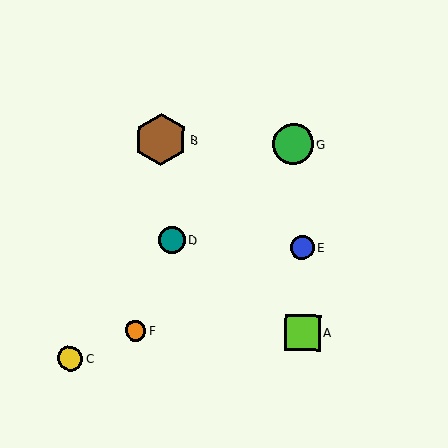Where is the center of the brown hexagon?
The center of the brown hexagon is at (161, 140).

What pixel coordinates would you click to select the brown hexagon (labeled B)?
Click at (161, 140) to select the brown hexagon B.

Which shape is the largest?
The brown hexagon (labeled B) is the largest.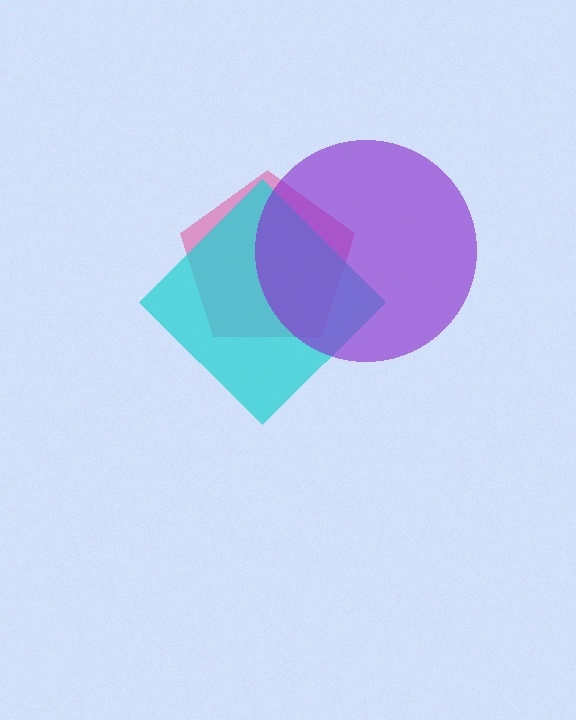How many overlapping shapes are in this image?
There are 3 overlapping shapes in the image.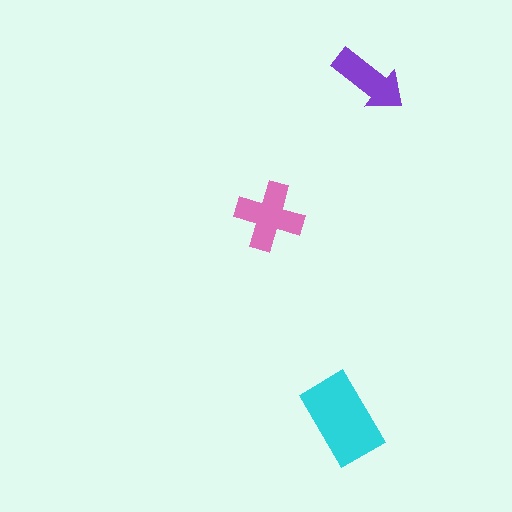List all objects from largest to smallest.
The cyan rectangle, the pink cross, the purple arrow.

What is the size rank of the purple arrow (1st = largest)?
3rd.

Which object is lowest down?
The cyan rectangle is bottommost.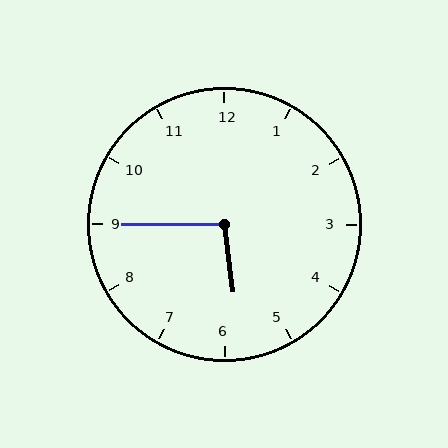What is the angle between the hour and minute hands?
Approximately 98 degrees.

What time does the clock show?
5:45.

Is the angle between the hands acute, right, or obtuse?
It is obtuse.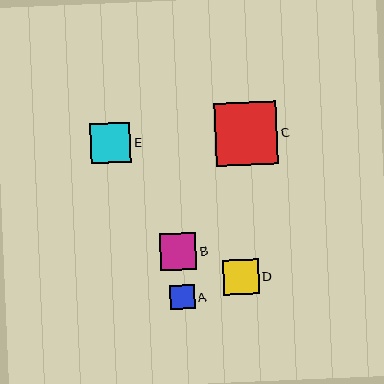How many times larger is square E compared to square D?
Square E is approximately 1.2 times the size of square D.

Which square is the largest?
Square C is the largest with a size of approximately 63 pixels.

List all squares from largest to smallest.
From largest to smallest: C, E, B, D, A.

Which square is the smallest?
Square A is the smallest with a size of approximately 24 pixels.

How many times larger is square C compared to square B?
Square C is approximately 1.7 times the size of square B.